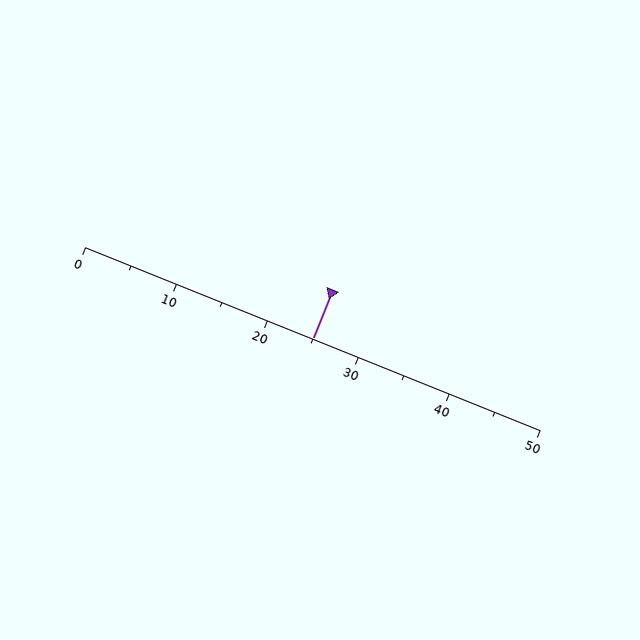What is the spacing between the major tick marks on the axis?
The major ticks are spaced 10 apart.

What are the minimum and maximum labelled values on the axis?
The axis runs from 0 to 50.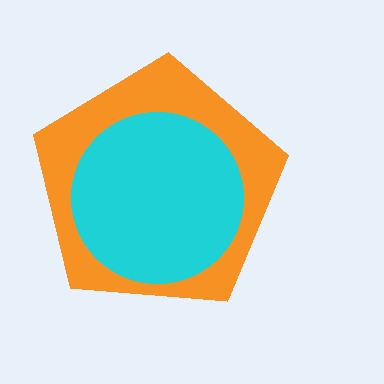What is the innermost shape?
The cyan circle.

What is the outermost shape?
The orange pentagon.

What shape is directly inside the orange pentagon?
The cyan circle.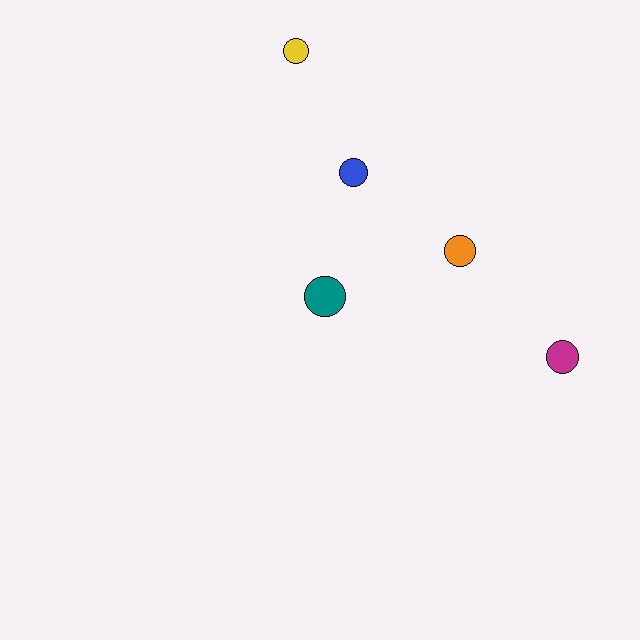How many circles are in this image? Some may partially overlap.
There are 5 circles.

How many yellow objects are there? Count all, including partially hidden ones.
There is 1 yellow object.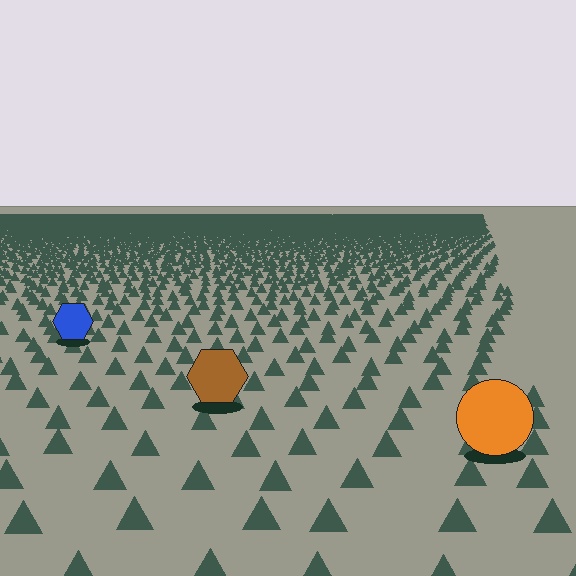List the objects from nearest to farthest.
From nearest to farthest: the orange circle, the brown hexagon, the blue hexagon.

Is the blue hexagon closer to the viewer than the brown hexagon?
No. The brown hexagon is closer — you can tell from the texture gradient: the ground texture is coarser near it.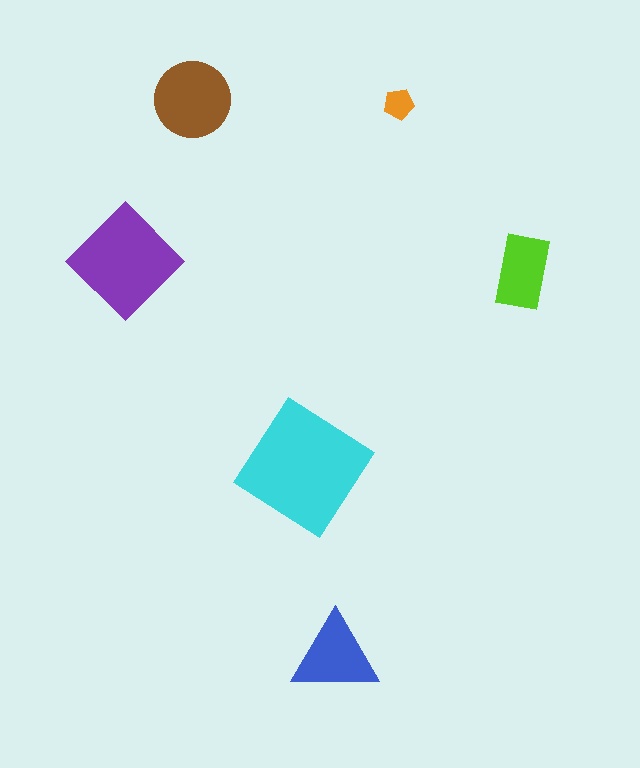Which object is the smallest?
The orange pentagon.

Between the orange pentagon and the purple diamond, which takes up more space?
The purple diamond.